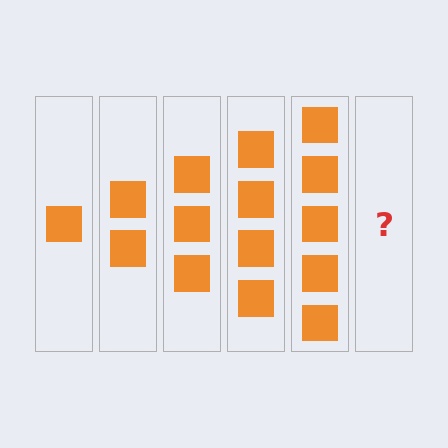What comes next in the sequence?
The next element should be 6 squares.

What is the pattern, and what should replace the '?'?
The pattern is that each step adds one more square. The '?' should be 6 squares.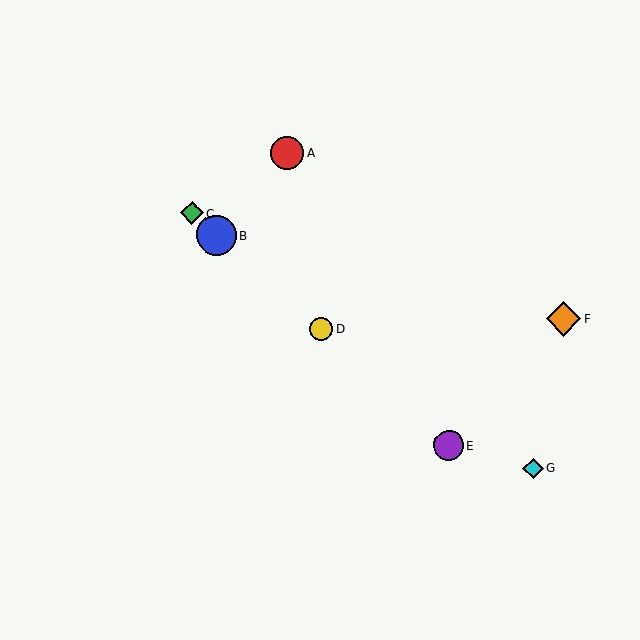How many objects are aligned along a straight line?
4 objects (B, C, D, E) are aligned along a straight line.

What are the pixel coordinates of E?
Object E is at (449, 445).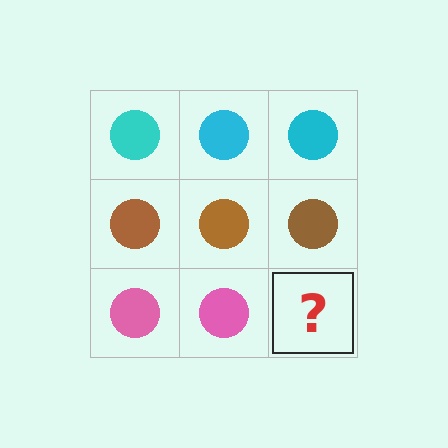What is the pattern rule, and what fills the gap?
The rule is that each row has a consistent color. The gap should be filled with a pink circle.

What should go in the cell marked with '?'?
The missing cell should contain a pink circle.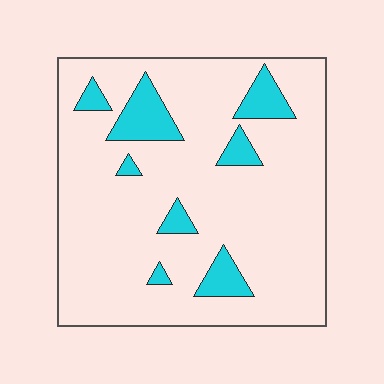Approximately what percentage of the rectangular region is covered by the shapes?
Approximately 15%.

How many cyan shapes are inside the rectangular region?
8.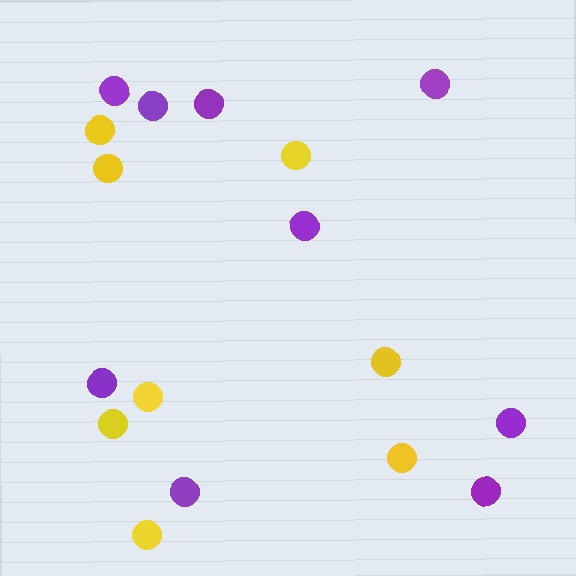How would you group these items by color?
There are 2 groups: one group of purple circles (9) and one group of yellow circles (8).